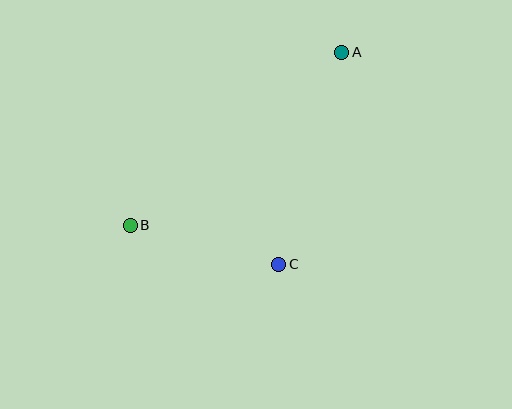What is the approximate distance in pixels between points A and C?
The distance between A and C is approximately 221 pixels.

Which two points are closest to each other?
Points B and C are closest to each other.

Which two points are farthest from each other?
Points A and B are farthest from each other.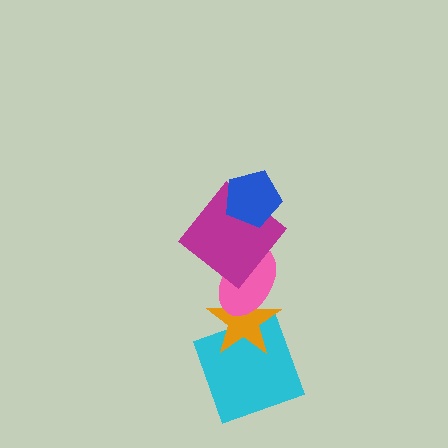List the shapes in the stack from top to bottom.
From top to bottom: the blue pentagon, the magenta diamond, the pink ellipse, the orange star, the cyan square.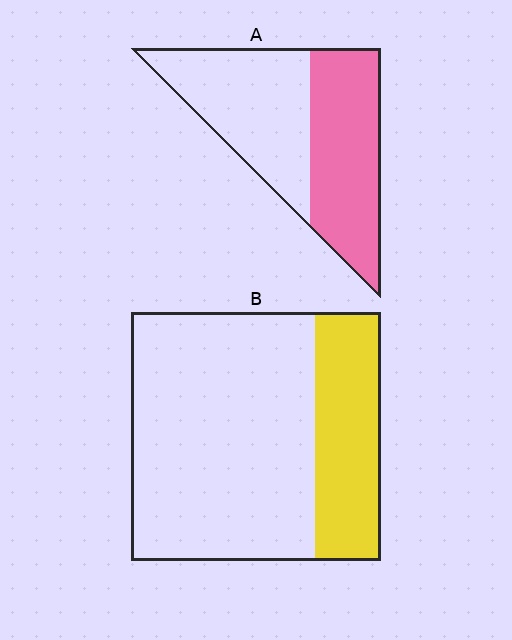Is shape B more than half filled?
No.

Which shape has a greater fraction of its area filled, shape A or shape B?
Shape A.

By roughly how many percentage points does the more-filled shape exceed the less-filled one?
By roughly 20 percentage points (A over B).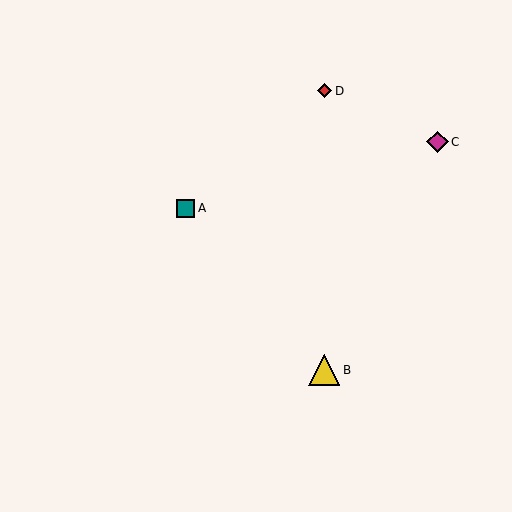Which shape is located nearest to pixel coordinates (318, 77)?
The red diamond (labeled D) at (324, 91) is nearest to that location.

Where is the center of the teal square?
The center of the teal square is at (186, 208).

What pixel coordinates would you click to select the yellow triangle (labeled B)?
Click at (324, 370) to select the yellow triangle B.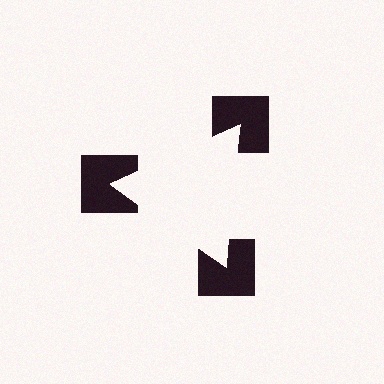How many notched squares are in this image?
There are 3 — one at each vertex of the illusory triangle.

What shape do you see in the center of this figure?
An illusory triangle — its edges are inferred from the aligned wedge cuts in the notched squares, not physically drawn.